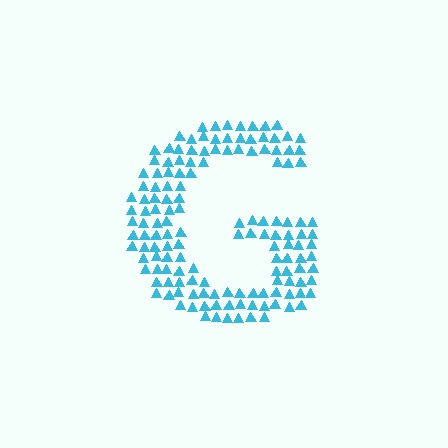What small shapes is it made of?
It is made of small triangles.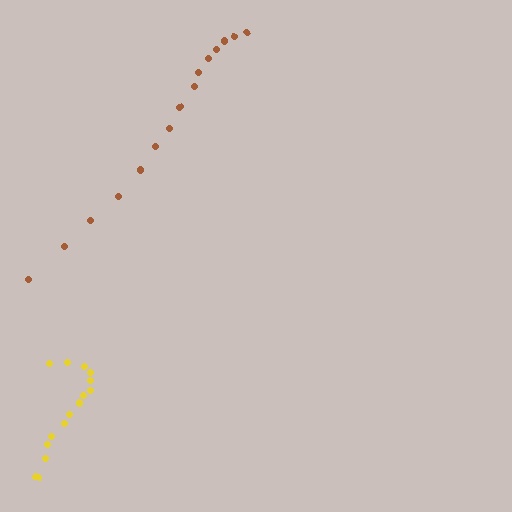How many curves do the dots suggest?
There are 2 distinct paths.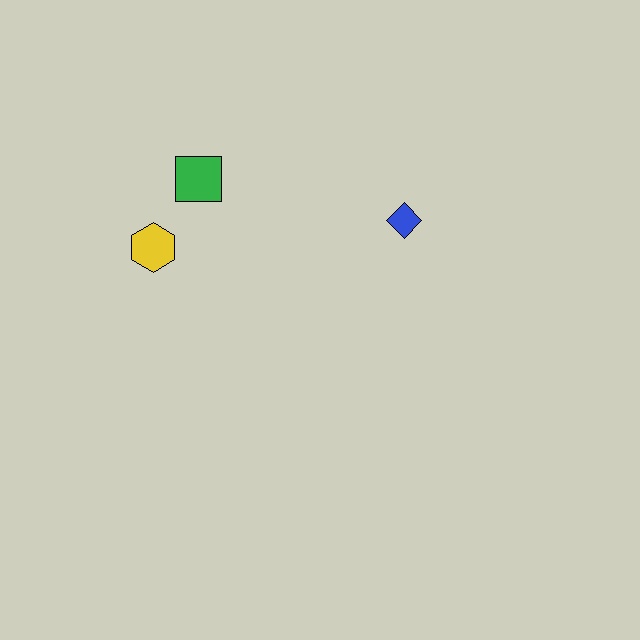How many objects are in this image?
There are 3 objects.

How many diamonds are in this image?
There is 1 diamond.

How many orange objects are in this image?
There are no orange objects.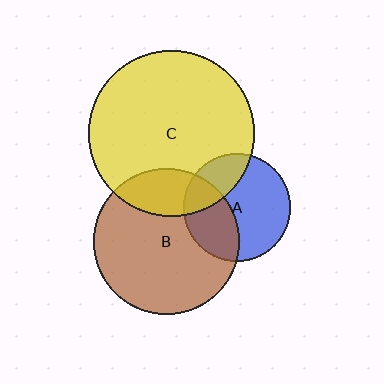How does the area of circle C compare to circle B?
Approximately 1.3 times.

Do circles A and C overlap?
Yes.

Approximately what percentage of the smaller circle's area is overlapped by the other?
Approximately 25%.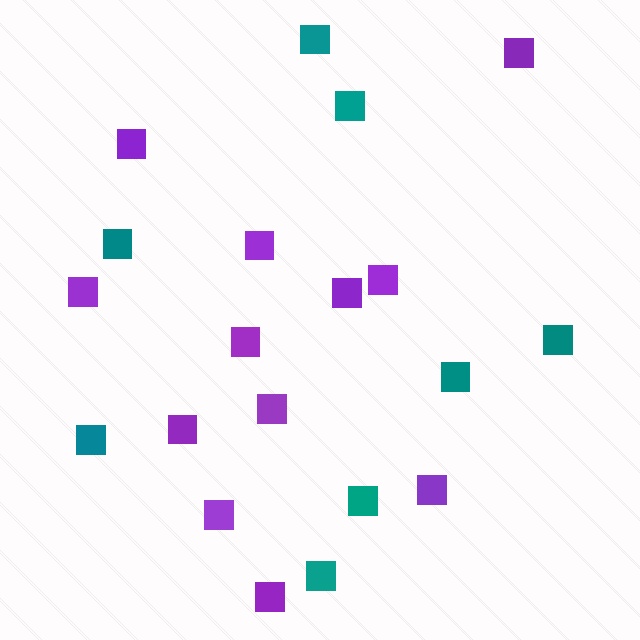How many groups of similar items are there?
There are 2 groups: one group of teal squares (8) and one group of purple squares (12).